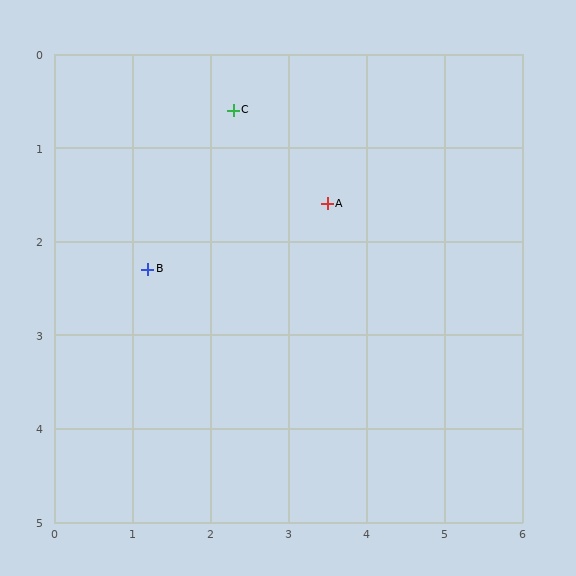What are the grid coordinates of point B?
Point B is at approximately (1.2, 2.3).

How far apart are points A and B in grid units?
Points A and B are about 2.4 grid units apart.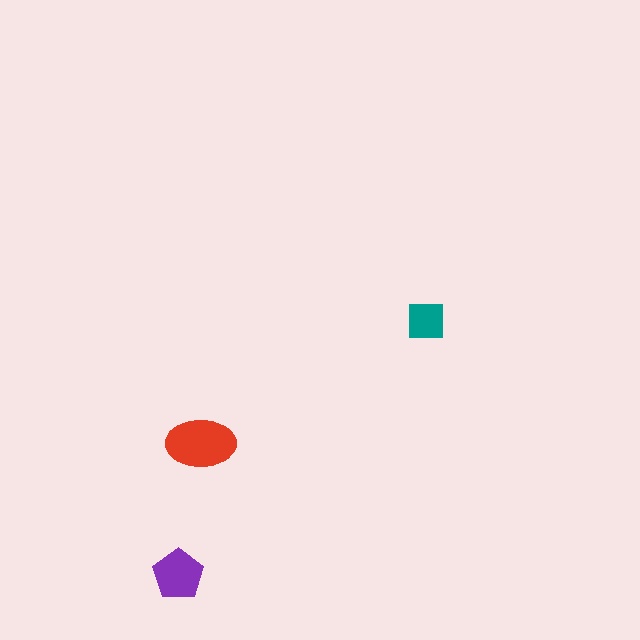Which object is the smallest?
The teal square.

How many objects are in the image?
There are 3 objects in the image.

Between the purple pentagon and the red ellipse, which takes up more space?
The red ellipse.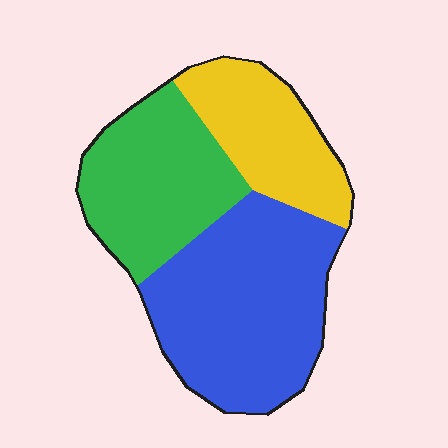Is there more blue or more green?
Blue.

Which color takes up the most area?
Blue, at roughly 45%.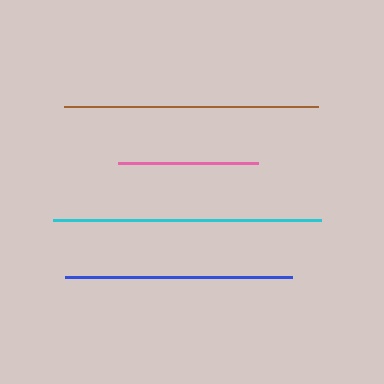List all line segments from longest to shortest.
From longest to shortest: cyan, brown, blue, pink.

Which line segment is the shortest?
The pink line is the shortest at approximately 140 pixels.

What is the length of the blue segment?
The blue segment is approximately 227 pixels long.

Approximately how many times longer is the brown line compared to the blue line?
The brown line is approximately 1.1 times the length of the blue line.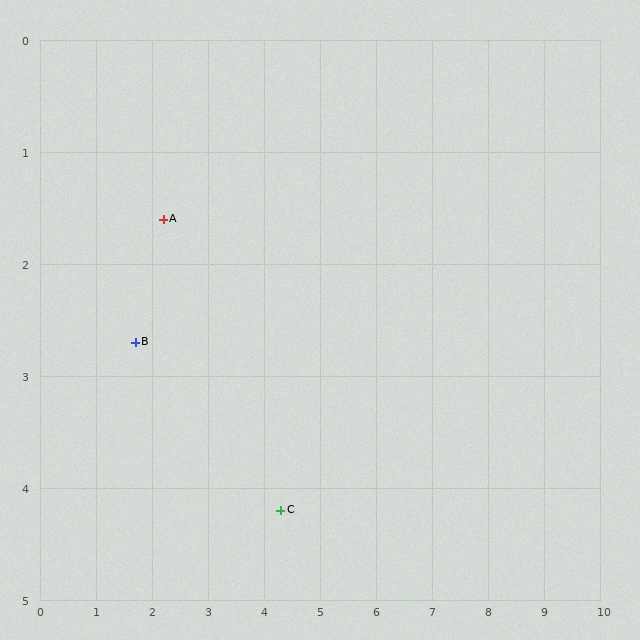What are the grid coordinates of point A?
Point A is at approximately (2.2, 1.6).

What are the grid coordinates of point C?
Point C is at approximately (4.3, 4.2).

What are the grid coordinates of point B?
Point B is at approximately (1.7, 2.7).